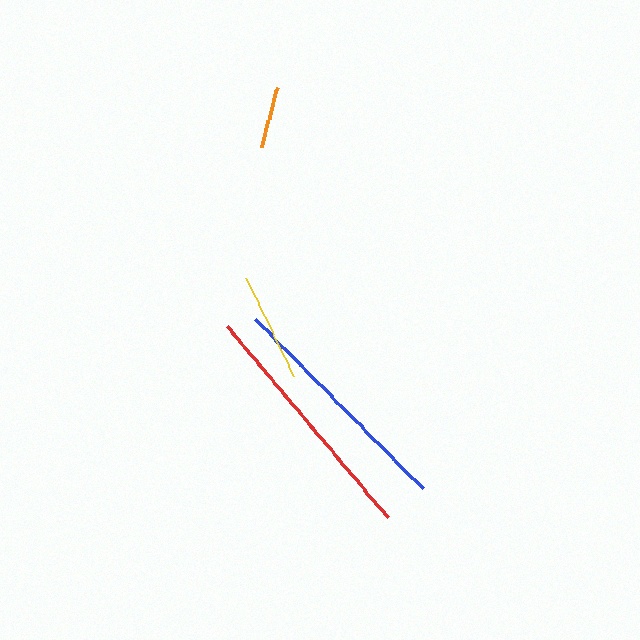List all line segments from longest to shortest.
From longest to shortest: red, blue, yellow, orange.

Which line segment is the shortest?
The orange line is the shortest at approximately 62 pixels.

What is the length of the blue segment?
The blue segment is approximately 239 pixels long.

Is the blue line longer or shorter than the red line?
The red line is longer than the blue line.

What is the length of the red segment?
The red segment is approximately 250 pixels long.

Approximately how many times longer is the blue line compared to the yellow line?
The blue line is approximately 2.2 times the length of the yellow line.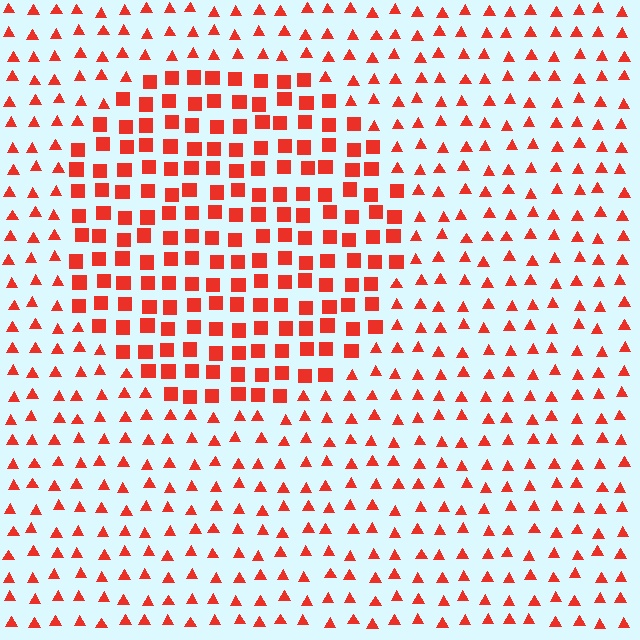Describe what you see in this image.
The image is filled with small red elements arranged in a uniform grid. A circle-shaped region contains squares, while the surrounding area contains triangles. The boundary is defined purely by the change in element shape.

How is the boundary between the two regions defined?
The boundary is defined by a change in element shape: squares inside vs. triangles outside. All elements share the same color and spacing.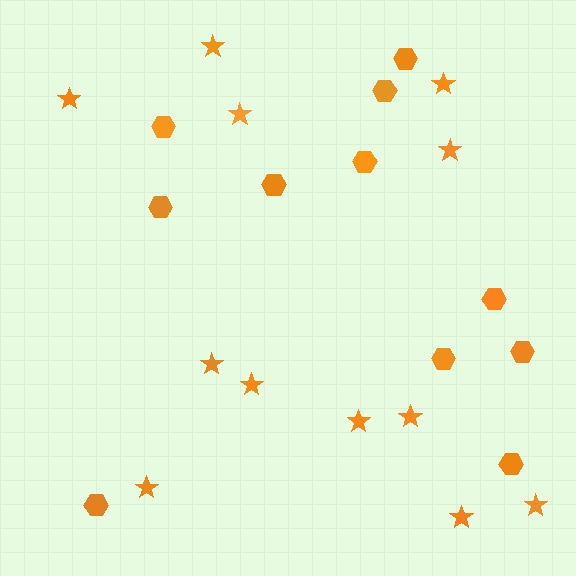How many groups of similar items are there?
There are 2 groups: one group of hexagons (11) and one group of stars (12).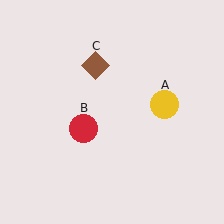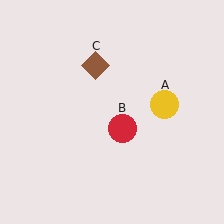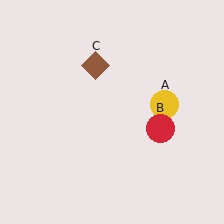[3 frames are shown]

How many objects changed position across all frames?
1 object changed position: red circle (object B).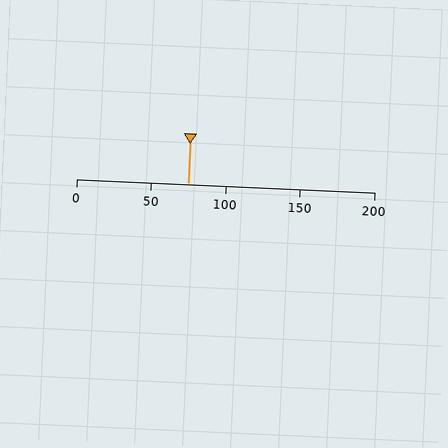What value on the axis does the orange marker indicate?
The marker indicates approximately 75.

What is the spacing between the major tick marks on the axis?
The major ticks are spaced 50 apart.